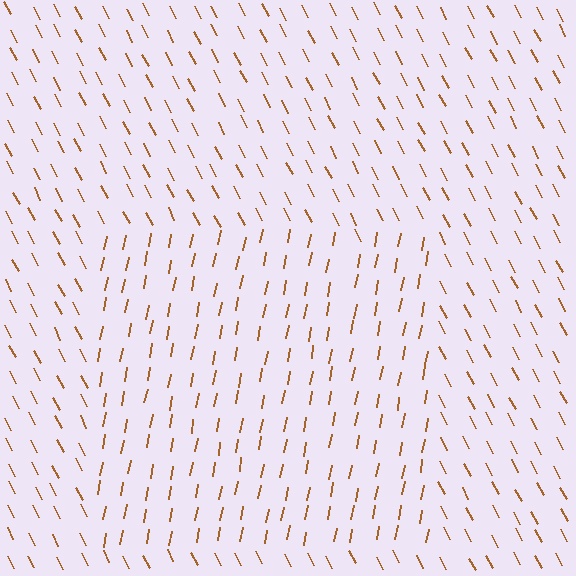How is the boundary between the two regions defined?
The boundary is defined purely by a change in line orientation (approximately 38 degrees difference). All lines are the same color and thickness.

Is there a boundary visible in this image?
Yes, there is a texture boundary formed by a change in line orientation.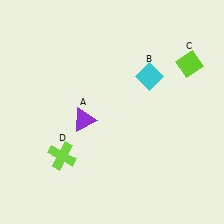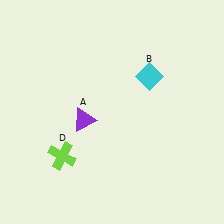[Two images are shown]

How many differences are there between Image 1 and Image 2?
There is 1 difference between the two images.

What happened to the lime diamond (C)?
The lime diamond (C) was removed in Image 2. It was in the top-right area of Image 1.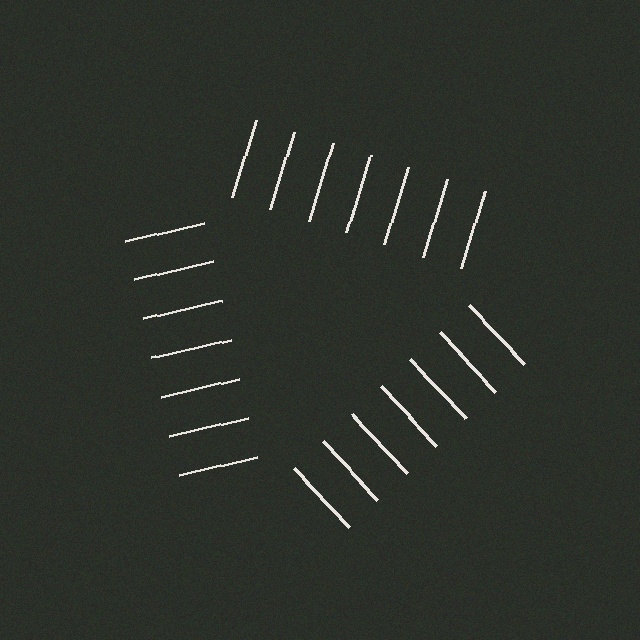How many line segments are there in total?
21 — 7 along each of the 3 edges.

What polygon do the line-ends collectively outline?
An illusory triangle — the line segments terminate on its edges but no continuous stroke is drawn.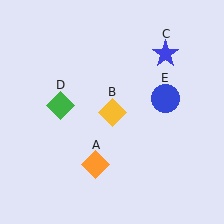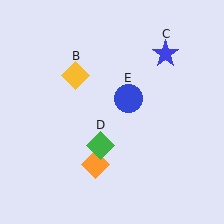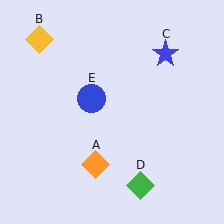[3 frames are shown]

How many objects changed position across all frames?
3 objects changed position: yellow diamond (object B), green diamond (object D), blue circle (object E).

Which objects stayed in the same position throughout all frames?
Orange diamond (object A) and blue star (object C) remained stationary.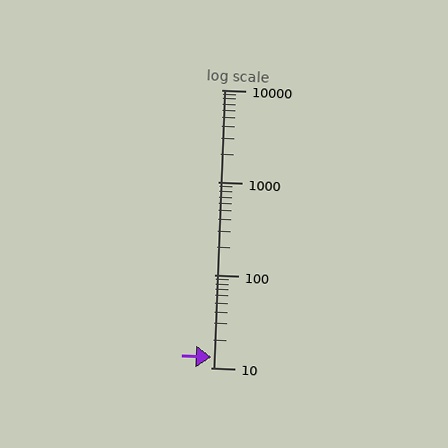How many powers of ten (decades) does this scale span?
The scale spans 3 decades, from 10 to 10000.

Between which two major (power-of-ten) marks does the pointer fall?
The pointer is between 10 and 100.